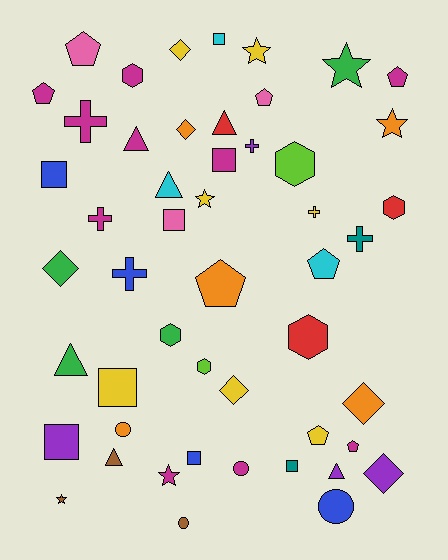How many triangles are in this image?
There are 6 triangles.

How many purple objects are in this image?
There are 4 purple objects.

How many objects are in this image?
There are 50 objects.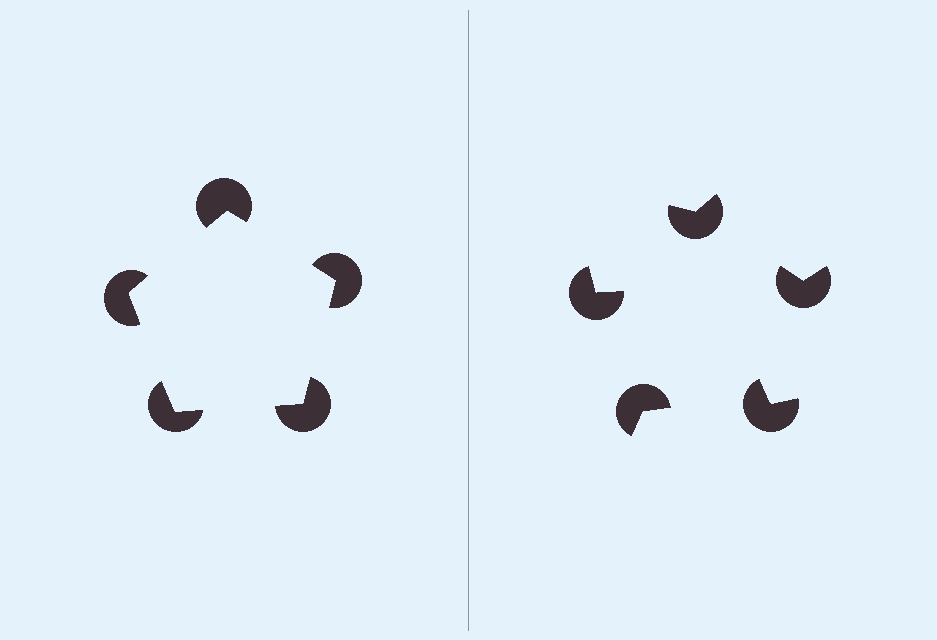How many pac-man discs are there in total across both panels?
10 — 5 on each side.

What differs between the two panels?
The pac-man discs are positioned identically on both sides; only the wedge orientations differ. On the left they align to a pentagon; on the right they are misaligned.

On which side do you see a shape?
An illusory pentagon appears on the left side. On the right side the wedge cuts are rotated, so no coherent shape forms.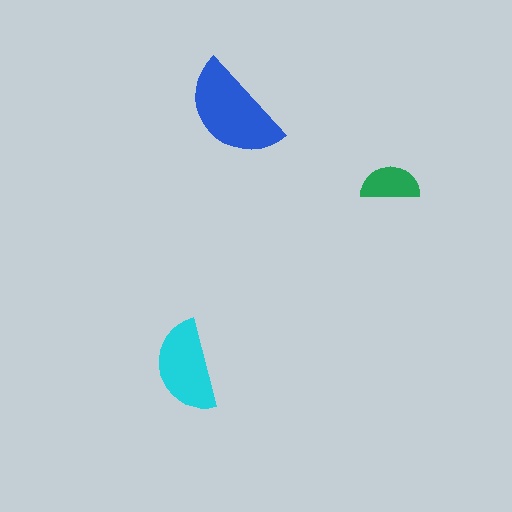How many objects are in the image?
There are 3 objects in the image.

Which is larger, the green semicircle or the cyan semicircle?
The cyan one.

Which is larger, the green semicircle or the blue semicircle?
The blue one.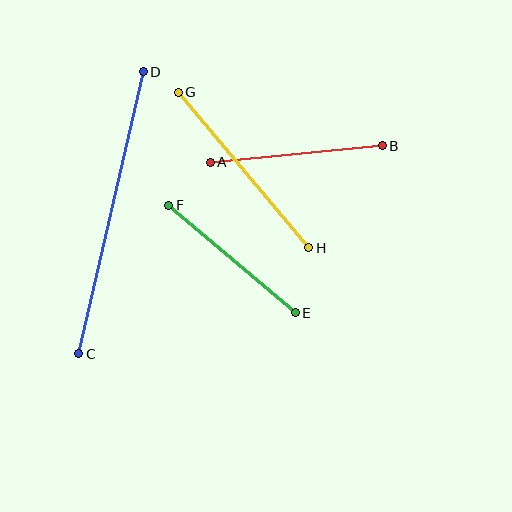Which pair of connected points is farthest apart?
Points C and D are farthest apart.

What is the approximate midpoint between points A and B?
The midpoint is at approximately (296, 154) pixels.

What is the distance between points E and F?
The distance is approximately 166 pixels.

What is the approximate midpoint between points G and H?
The midpoint is at approximately (244, 170) pixels.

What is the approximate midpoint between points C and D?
The midpoint is at approximately (111, 213) pixels.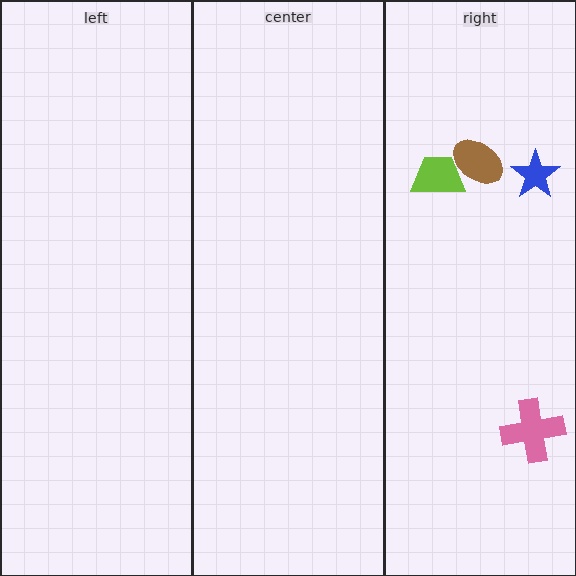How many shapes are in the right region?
4.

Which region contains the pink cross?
The right region.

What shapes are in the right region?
The blue star, the brown ellipse, the lime trapezoid, the pink cross.